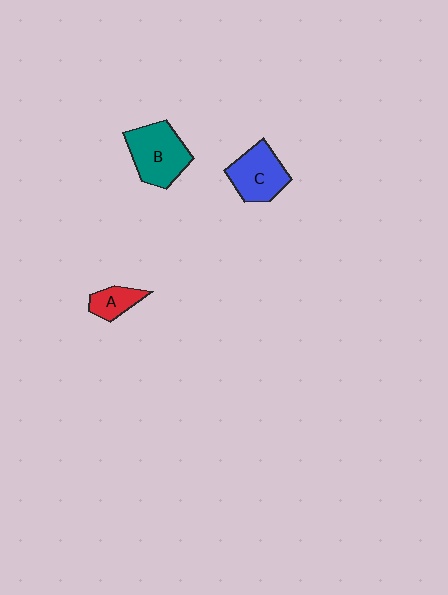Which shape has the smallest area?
Shape A (red).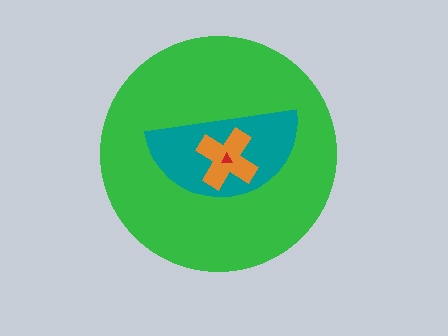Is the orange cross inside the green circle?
Yes.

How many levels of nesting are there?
4.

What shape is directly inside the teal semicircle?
The orange cross.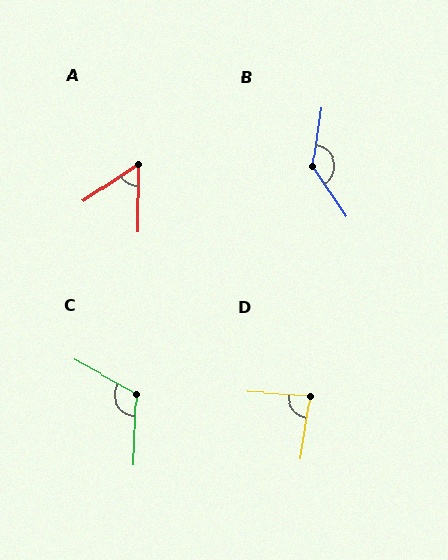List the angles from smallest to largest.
A (56°), D (84°), C (116°), B (138°).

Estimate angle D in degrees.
Approximately 84 degrees.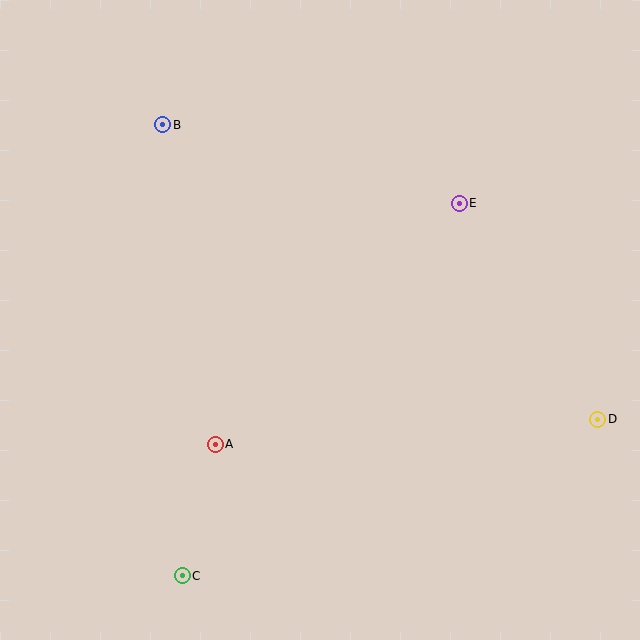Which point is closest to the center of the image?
Point A at (215, 444) is closest to the center.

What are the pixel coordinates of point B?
Point B is at (163, 125).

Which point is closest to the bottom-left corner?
Point C is closest to the bottom-left corner.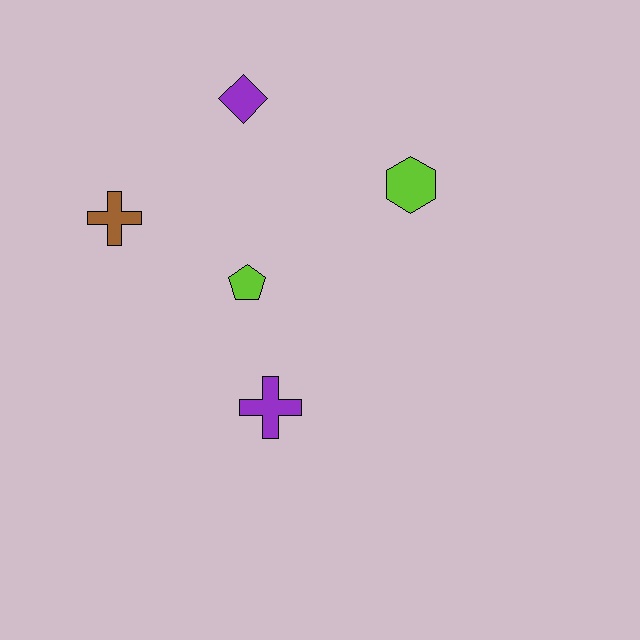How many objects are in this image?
There are 5 objects.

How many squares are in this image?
There are no squares.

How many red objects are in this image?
There are no red objects.